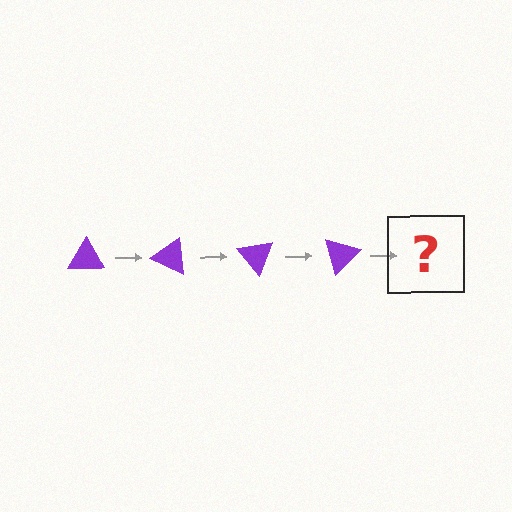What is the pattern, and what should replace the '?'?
The pattern is that the triangle rotates 25 degrees each step. The '?' should be a purple triangle rotated 100 degrees.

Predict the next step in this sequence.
The next step is a purple triangle rotated 100 degrees.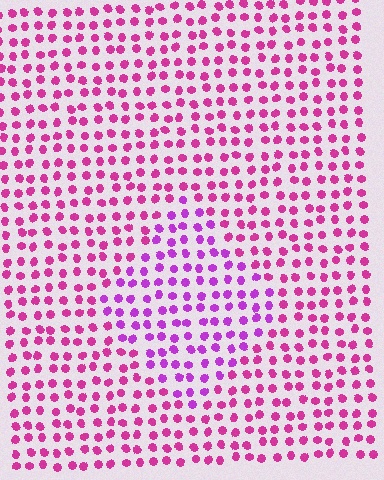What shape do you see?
I see a diamond.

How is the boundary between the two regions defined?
The boundary is defined purely by a slight shift in hue (about 29 degrees). Spacing, size, and orientation are identical on both sides.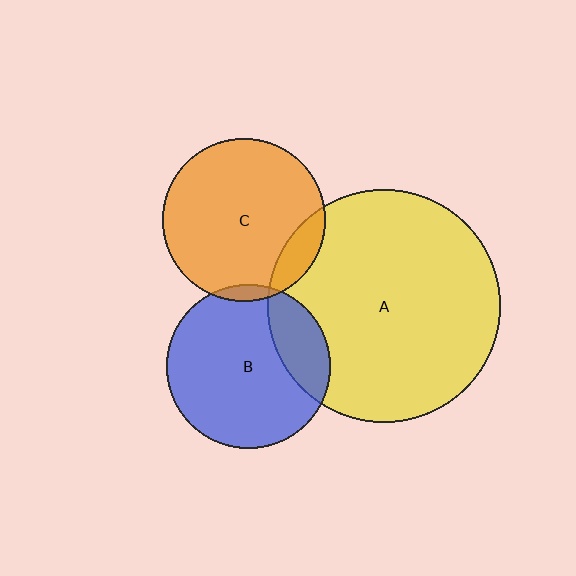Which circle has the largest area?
Circle A (yellow).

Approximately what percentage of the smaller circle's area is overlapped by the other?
Approximately 5%.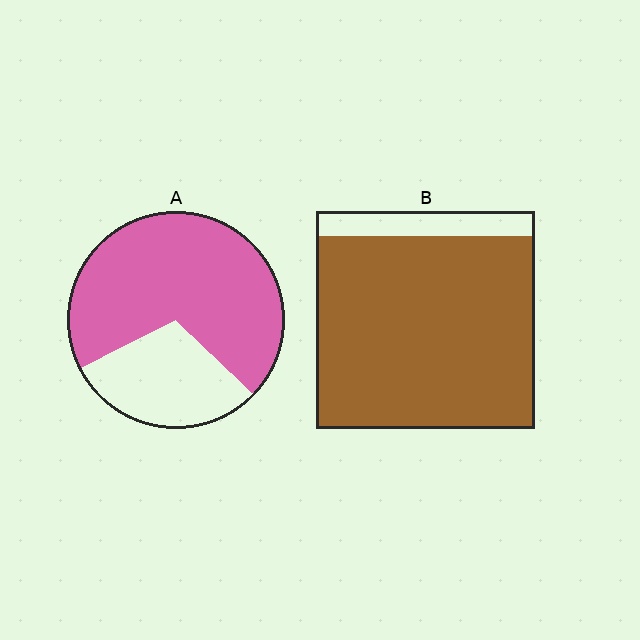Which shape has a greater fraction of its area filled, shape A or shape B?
Shape B.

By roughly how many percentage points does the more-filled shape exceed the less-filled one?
By roughly 20 percentage points (B over A).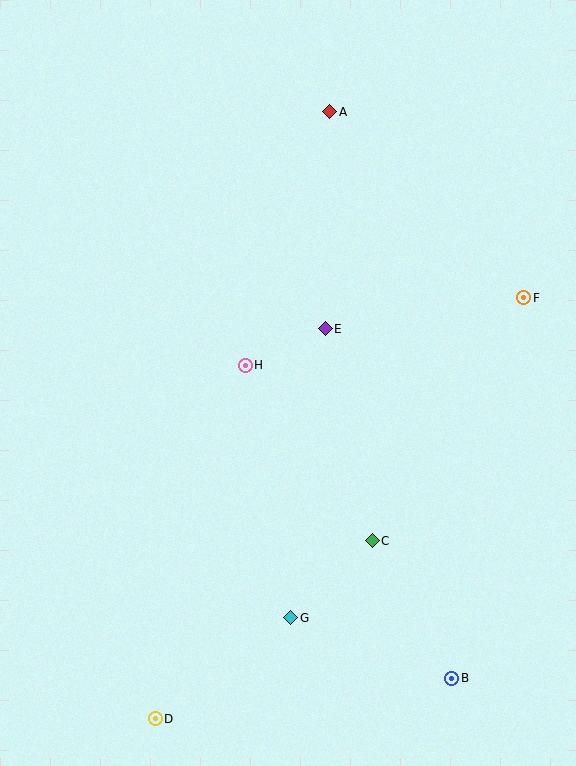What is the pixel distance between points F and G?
The distance between F and G is 396 pixels.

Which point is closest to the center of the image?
Point H at (245, 365) is closest to the center.